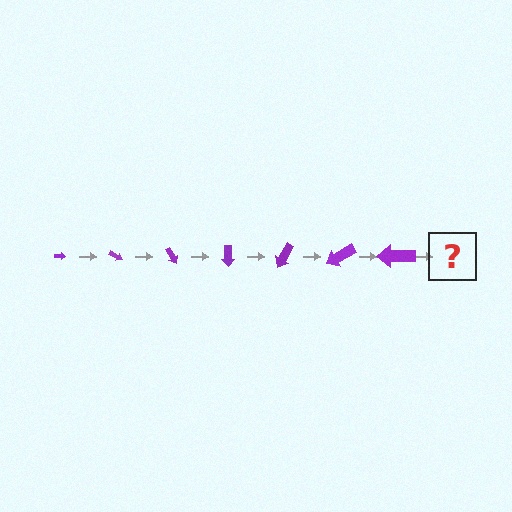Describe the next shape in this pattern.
It should be an arrow, larger than the previous one and rotated 210 degrees from the start.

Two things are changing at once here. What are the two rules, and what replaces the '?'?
The two rules are that the arrow grows larger each step and it rotates 30 degrees each step. The '?' should be an arrow, larger than the previous one and rotated 210 degrees from the start.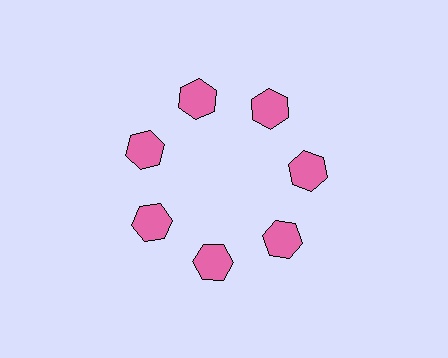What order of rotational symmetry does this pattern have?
This pattern has 7-fold rotational symmetry.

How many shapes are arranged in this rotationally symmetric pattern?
There are 7 shapes, arranged in 7 groups of 1.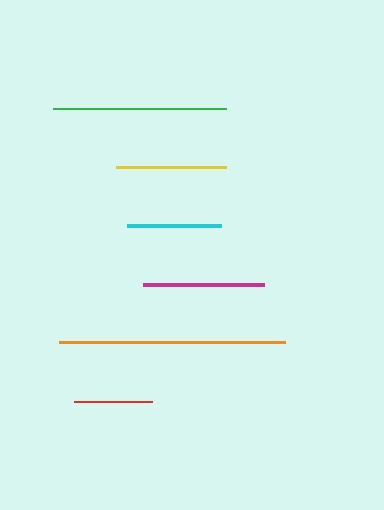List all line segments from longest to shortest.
From longest to shortest: orange, green, magenta, yellow, cyan, red.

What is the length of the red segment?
The red segment is approximately 78 pixels long.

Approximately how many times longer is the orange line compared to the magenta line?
The orange line is approximately 1.9 times the length of the magenta line.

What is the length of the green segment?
The green segment is approximately 173 pixels long.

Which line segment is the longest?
The orange line is the longest at approximately 225 pixels.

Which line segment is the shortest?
The red line is the shortest at approximately 78 pixels.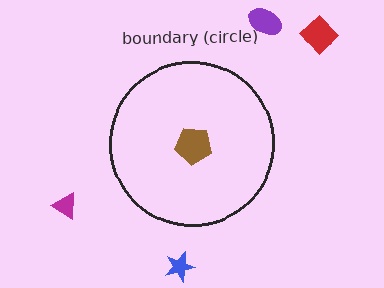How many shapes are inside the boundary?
1 inside, 4 outside.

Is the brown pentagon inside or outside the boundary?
Inside.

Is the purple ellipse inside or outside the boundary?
Outside.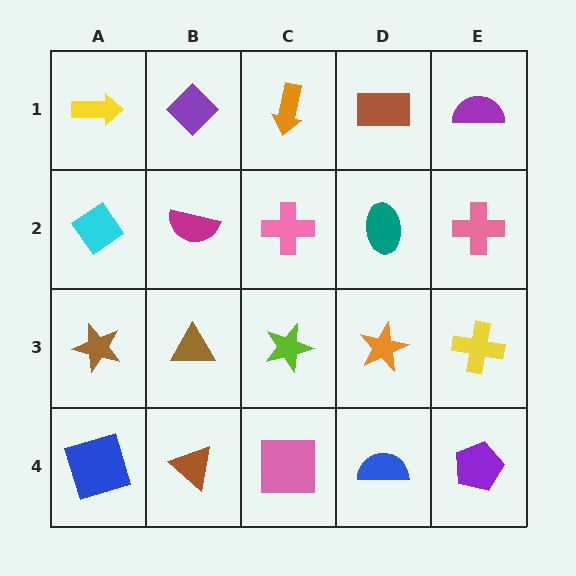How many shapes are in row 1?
5 shapes.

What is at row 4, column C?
A pink square.